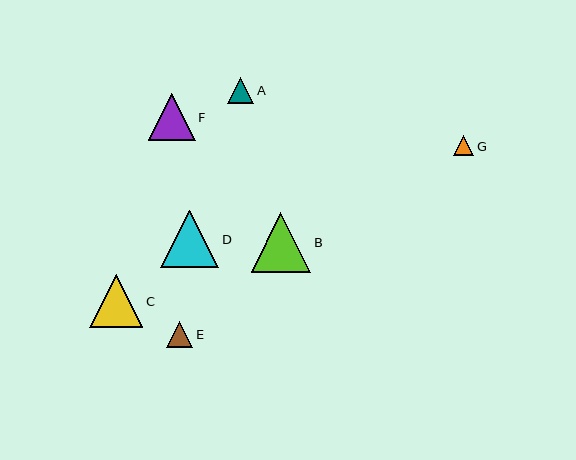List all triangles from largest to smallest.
From largest to smallest: B, D, C, F, A, E, G.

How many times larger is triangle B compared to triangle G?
Triangle B is approximately 3.0 times the size of triangle G.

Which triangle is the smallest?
Triangle G is the smallest with a size of approximately 20 pixels.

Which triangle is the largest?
Triangle B is the largest with a size of approximately 60 pixels.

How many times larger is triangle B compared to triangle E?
Triangle B is approximately 2.3 times the size of triangle E.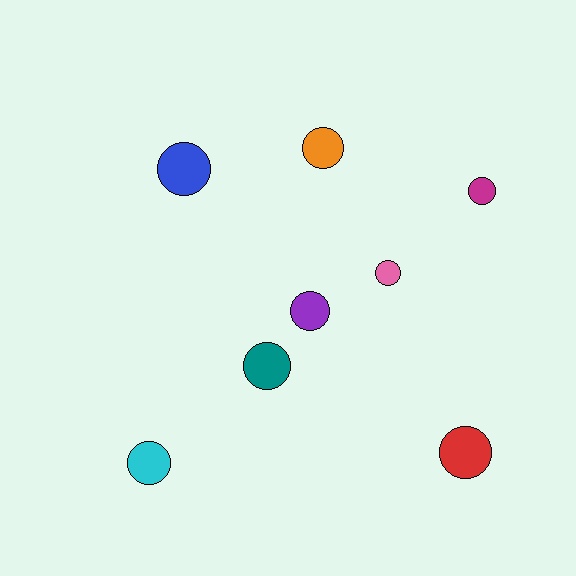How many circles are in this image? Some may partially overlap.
There are 8 circles.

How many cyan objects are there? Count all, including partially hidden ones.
There is 1 cyan object.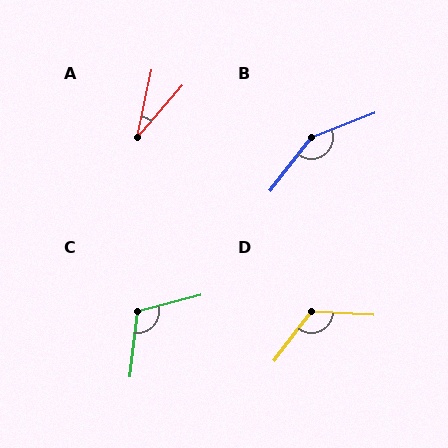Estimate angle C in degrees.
Approximately 111 degrees.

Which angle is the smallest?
A, at approximately 29 degrees.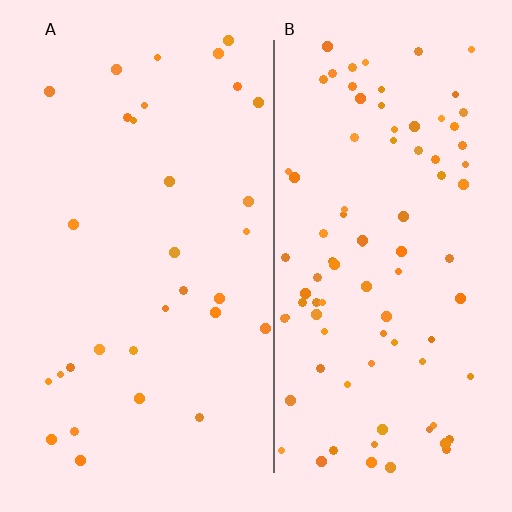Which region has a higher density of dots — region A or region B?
B (the right).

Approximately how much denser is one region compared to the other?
Approximately 2.8× — region B over region A.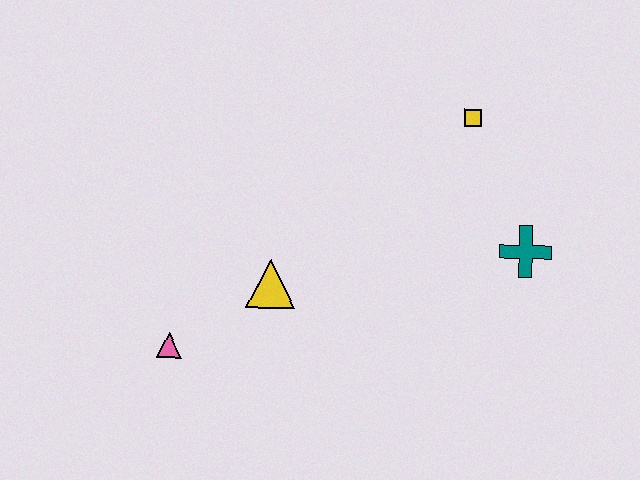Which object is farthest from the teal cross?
The pink triangle is farthest from the teal cross.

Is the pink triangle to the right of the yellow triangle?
No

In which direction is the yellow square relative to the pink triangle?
The yellow square is to the right of the pink triangle.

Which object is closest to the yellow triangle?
The pink triangle is closest to the yellow triangle.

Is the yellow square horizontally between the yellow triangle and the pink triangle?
No